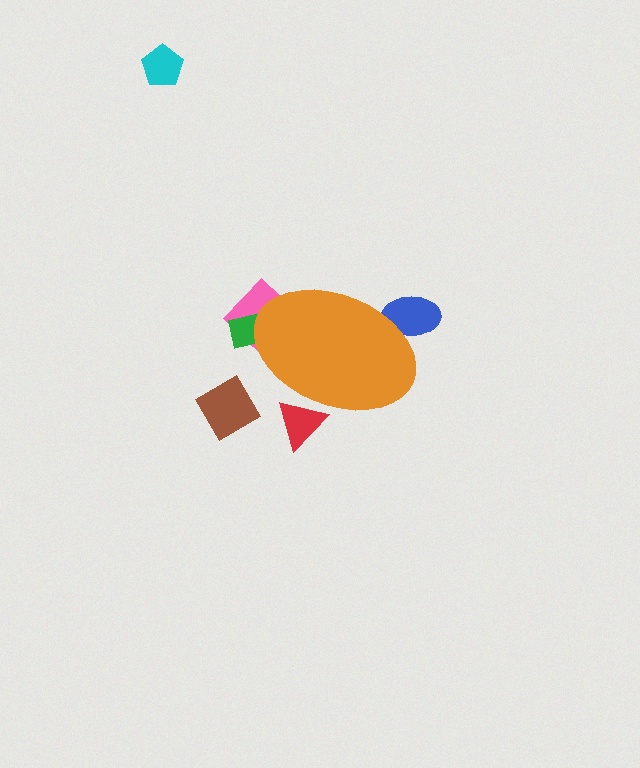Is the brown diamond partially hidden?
No, the brown diamond is fully visible.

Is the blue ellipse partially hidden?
Yes, the blue ellipse is partially hidden behind the orange ellipse.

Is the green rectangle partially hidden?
Yes, the green rectangle is partially hidden behind the orange ellipse.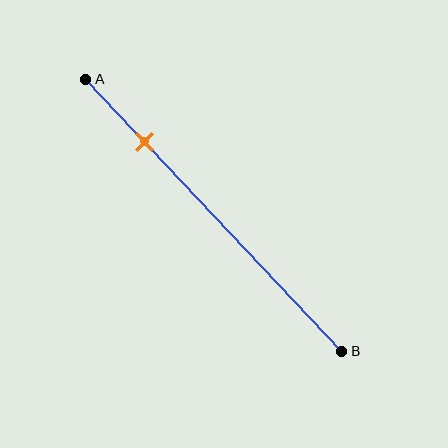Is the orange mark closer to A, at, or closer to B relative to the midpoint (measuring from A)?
The orange mark is closer to point A than the midpoint of segment AB.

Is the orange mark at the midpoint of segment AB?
No, the mark is at about 25% from A, not at the 50% midpoint.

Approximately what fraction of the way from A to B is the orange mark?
The orange mark is approximately 25% of the way from A to B.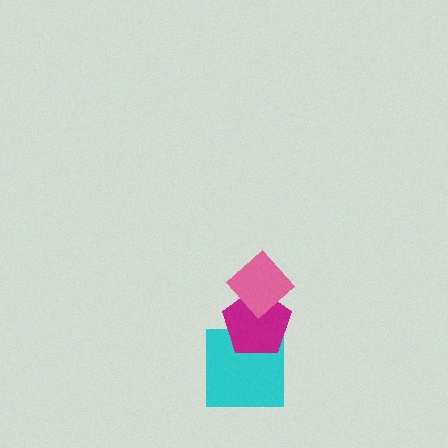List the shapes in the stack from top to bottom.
From top to bottom: the pink diamond, the magenta pentagon, the cyan square.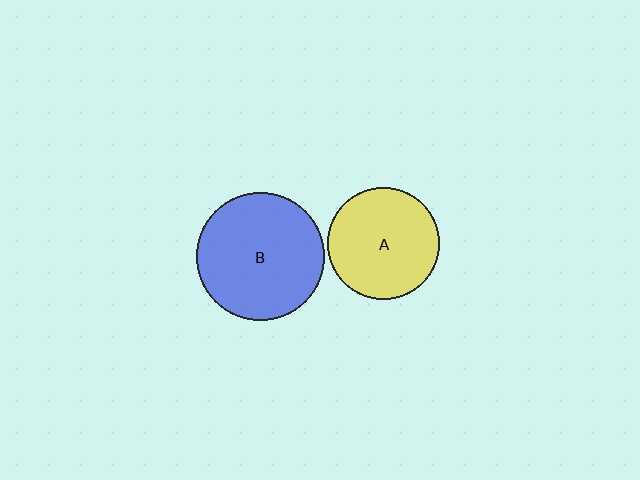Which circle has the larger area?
Circle B (blue).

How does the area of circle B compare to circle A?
Approximately 1.3 times.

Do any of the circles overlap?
No, none of the circles overlap.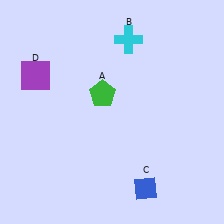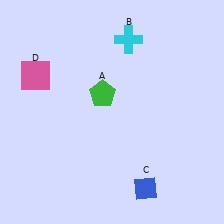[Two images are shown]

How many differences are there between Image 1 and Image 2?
There is 1 difference between the two images.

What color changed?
The square (D) changed from purple in Image 1 to pink in Image 2.